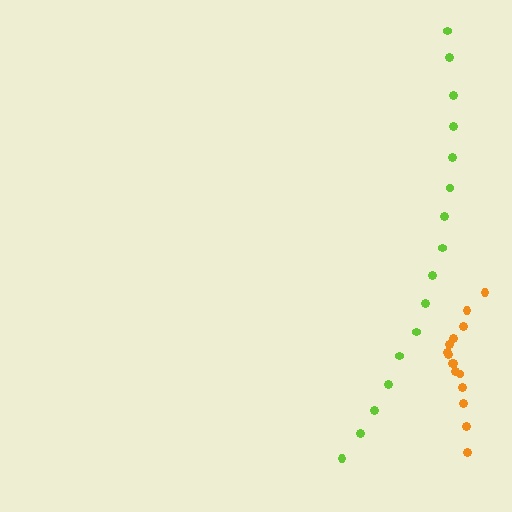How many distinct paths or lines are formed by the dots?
There are 2 distinct paths.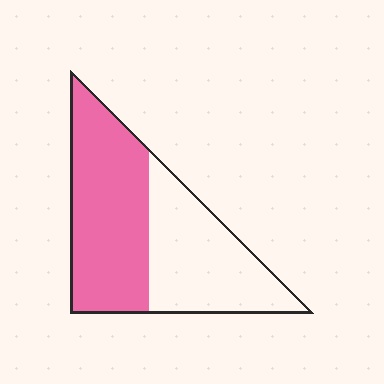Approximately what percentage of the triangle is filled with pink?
Approximately 55%.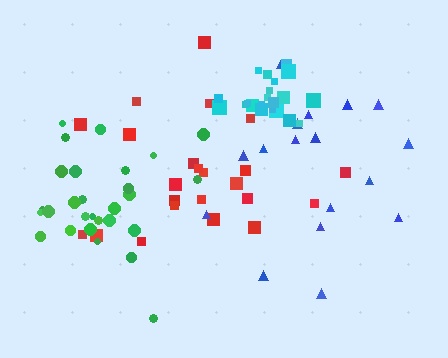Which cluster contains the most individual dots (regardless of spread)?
Green (28).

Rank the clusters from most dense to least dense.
cyan, green, red, blue.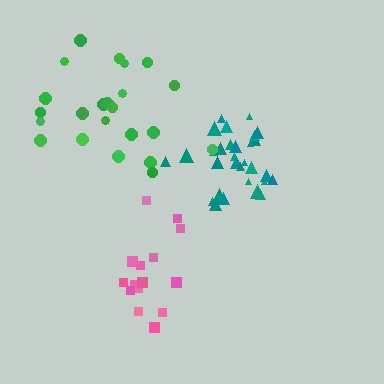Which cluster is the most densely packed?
Teal.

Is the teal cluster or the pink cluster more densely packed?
Teal.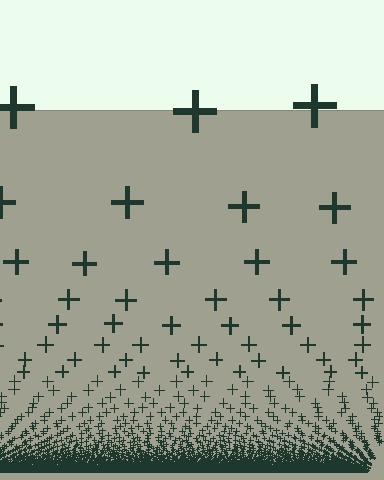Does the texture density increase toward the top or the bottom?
Density increases toward the bottom.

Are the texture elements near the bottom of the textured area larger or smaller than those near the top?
Smaller. The gradient is inverted — elements near the bottom are smaller and denser.